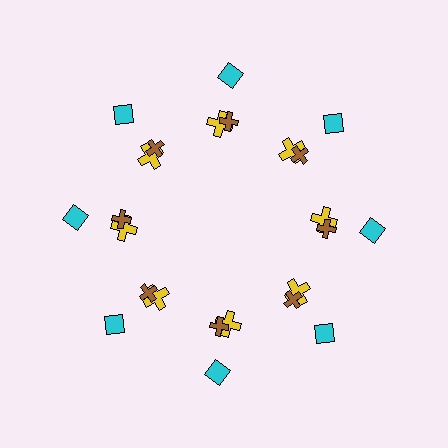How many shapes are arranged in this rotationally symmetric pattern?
There are 24 shapes, arranged in 8 groups of 3.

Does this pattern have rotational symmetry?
Yes, this pattern has 8-fold rotational symmetry. It looks the same after rotating 45 degrees around the center.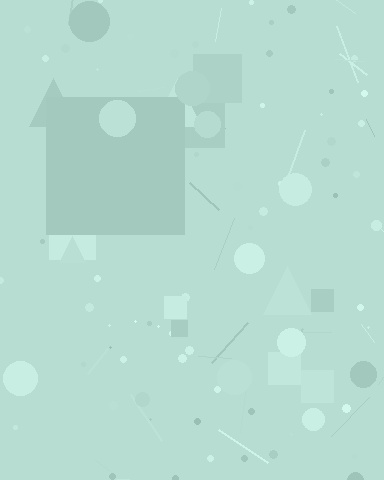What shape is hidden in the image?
A square is hidden in the image.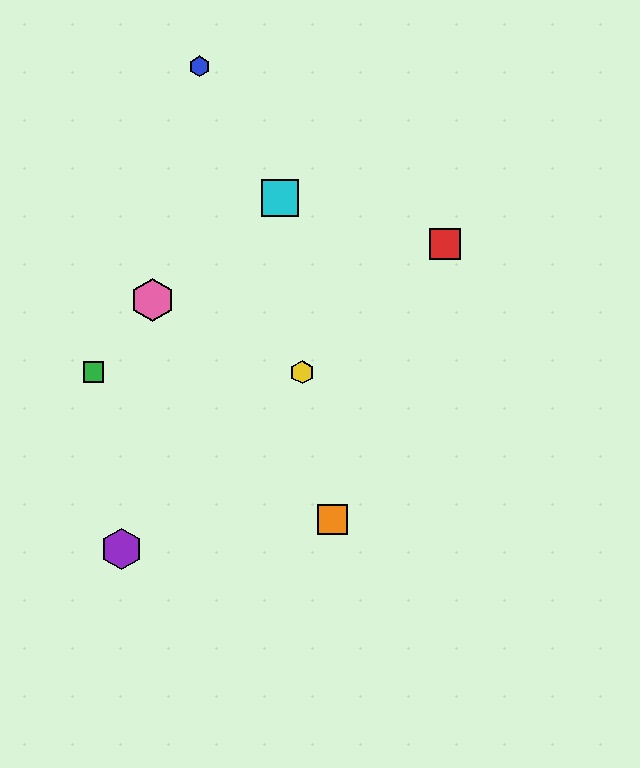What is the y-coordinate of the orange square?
The orange square is at y≈520.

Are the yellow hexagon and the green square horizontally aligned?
Yes, both are at y≈372.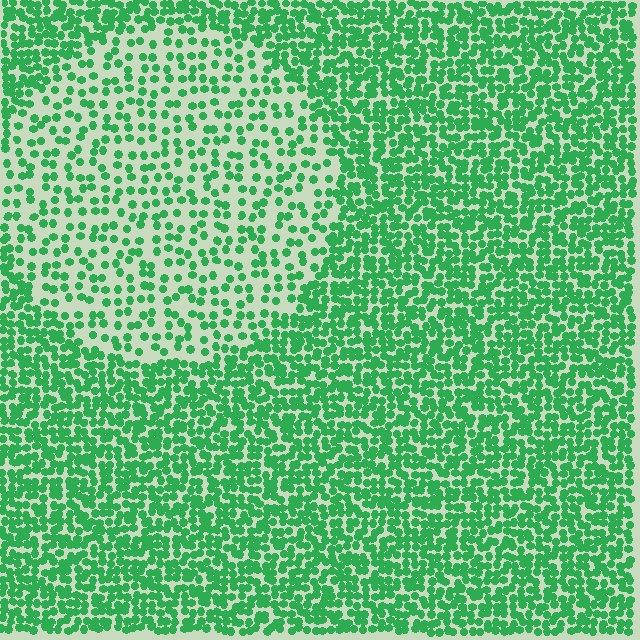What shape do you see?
I see a circle.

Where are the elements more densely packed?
The elements are more densely packed outside the circle boundary.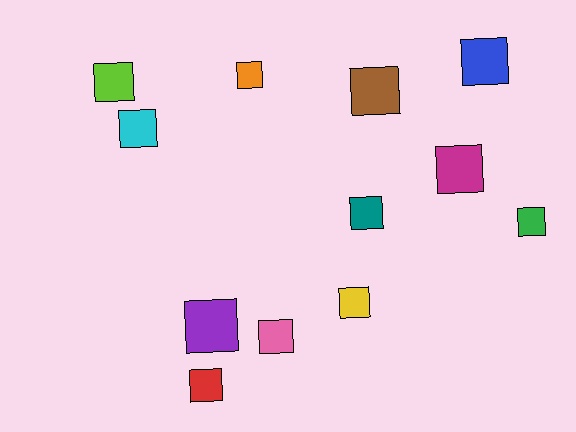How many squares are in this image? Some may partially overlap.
There are 12 squares.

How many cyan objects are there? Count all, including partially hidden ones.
There is 1 cyan object.